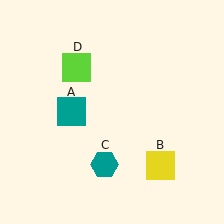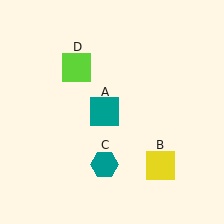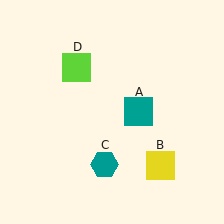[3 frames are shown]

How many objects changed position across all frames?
1 object changed position: teal square (object A).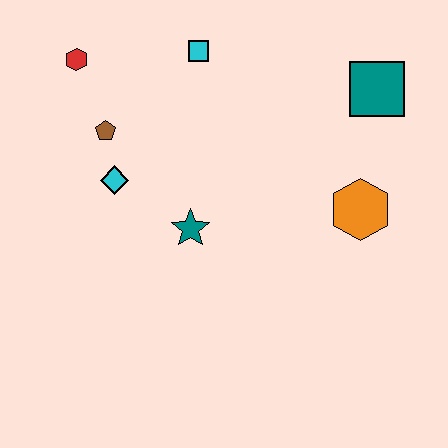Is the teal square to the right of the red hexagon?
Yes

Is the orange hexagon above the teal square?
No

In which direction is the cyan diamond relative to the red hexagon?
The cyan diamond is below the red hexagon.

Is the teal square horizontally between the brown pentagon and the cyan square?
No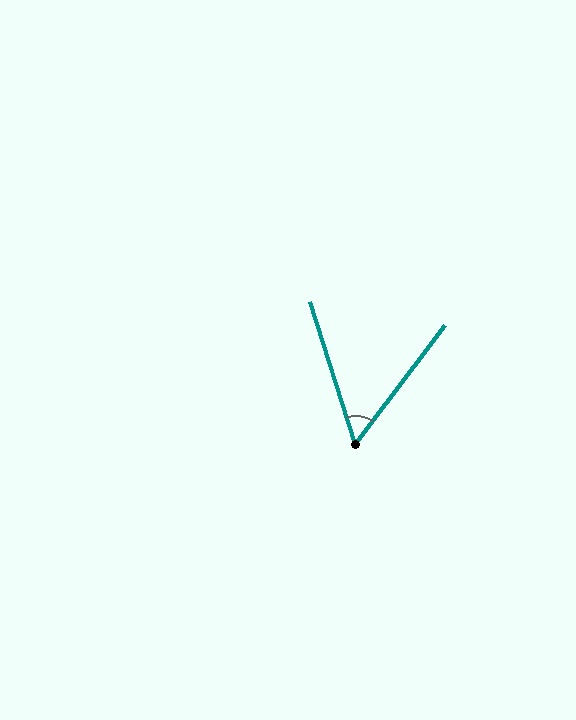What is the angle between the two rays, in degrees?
Approximately 55 degrees.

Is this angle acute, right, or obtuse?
It is acute.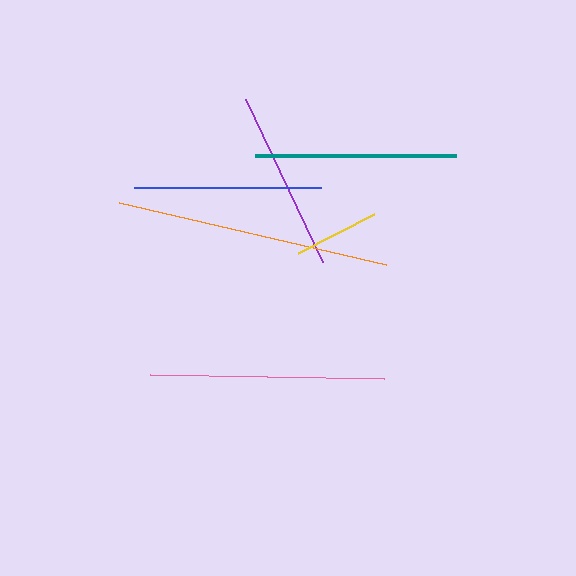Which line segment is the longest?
The orange line is the longest at approximately 274 pixels.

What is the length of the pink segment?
The pink segment is approximately 234 pixels long.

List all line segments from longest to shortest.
From longest to shortest: orange, pink, teal, blue, purple, yellow.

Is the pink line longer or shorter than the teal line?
The pink line is longer than the teal line.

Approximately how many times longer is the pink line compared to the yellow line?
The pink line is approximately 2.8 times the length of the yellow line.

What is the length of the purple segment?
The purple segment is approximately 180 pixels long.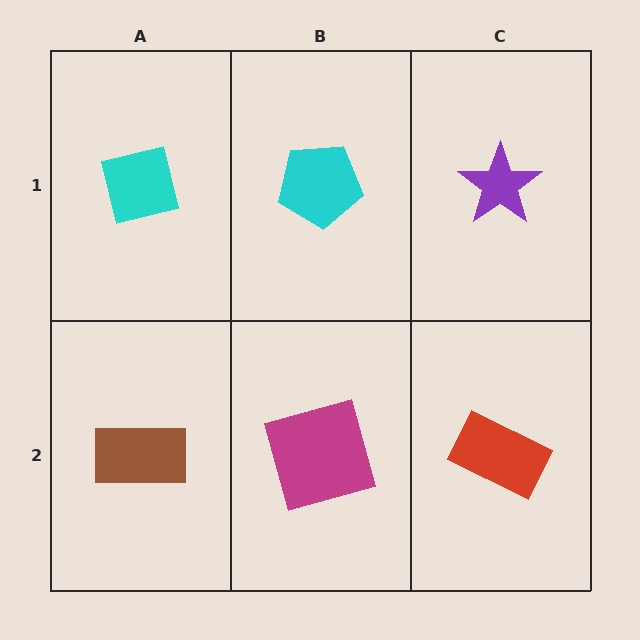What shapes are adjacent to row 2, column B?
A cyan pentagon (row 1, column B), a brown rectangle (row 2, column A), a red rectangle (row 2, column C).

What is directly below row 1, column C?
A red rectangle.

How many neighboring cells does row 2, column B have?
3.